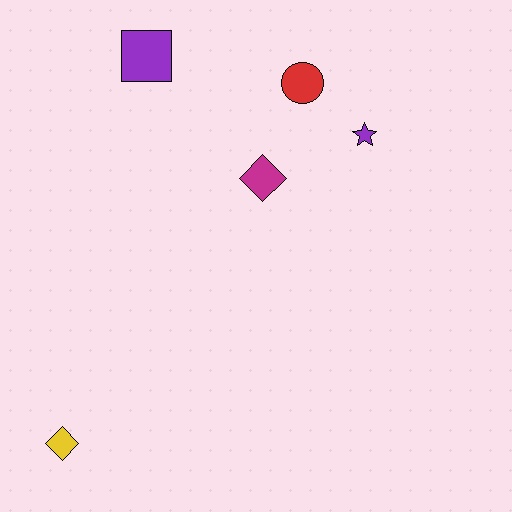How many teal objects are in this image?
There are no teal objects.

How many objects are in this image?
There are 5 objects.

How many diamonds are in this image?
There are 2 diamonds.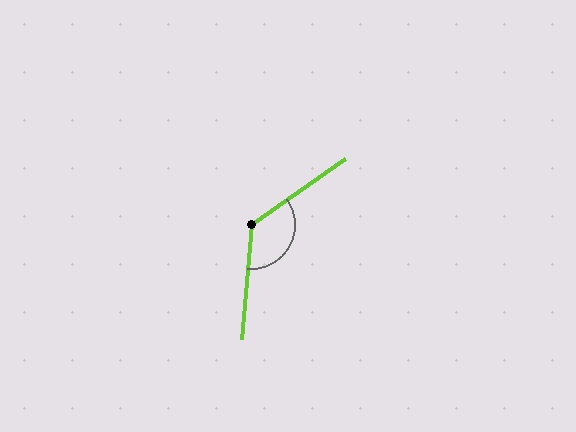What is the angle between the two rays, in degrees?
Approximately 130 degrees.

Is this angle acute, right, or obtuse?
It is obtuse.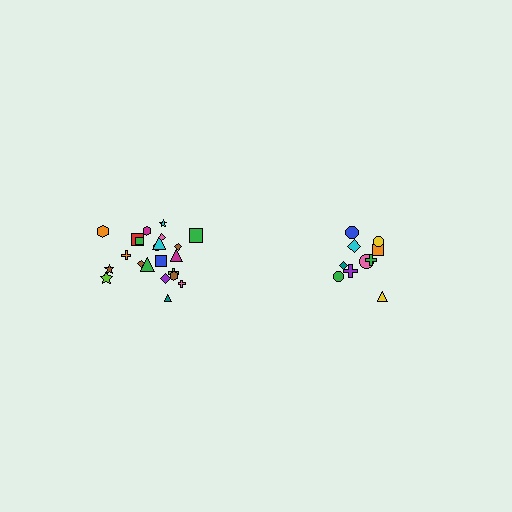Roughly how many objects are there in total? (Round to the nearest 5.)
Roughly 30 objects in total.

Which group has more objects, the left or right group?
The left group.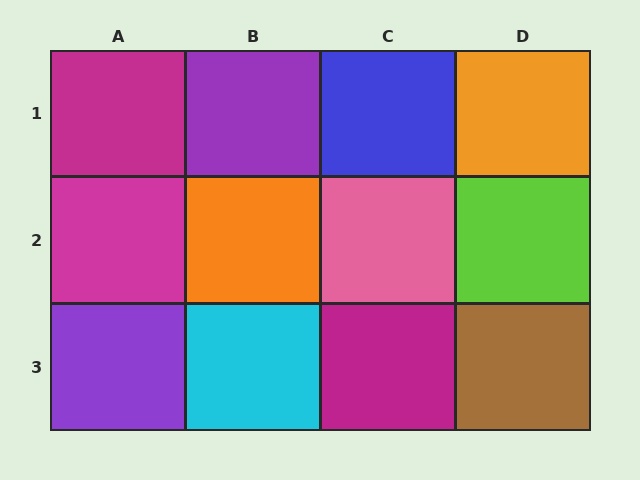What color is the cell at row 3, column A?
Purple.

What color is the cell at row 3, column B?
Cyan.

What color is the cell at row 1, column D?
Orange.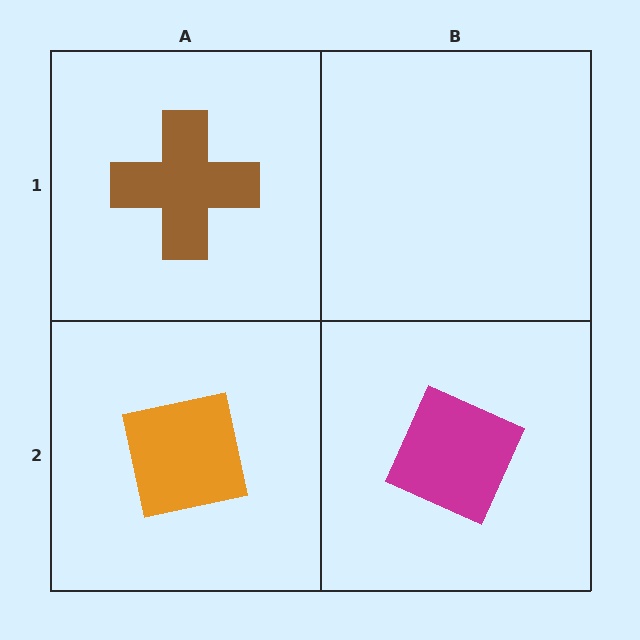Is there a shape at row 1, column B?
No, that cell is empty.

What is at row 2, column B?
A magenta diamond.